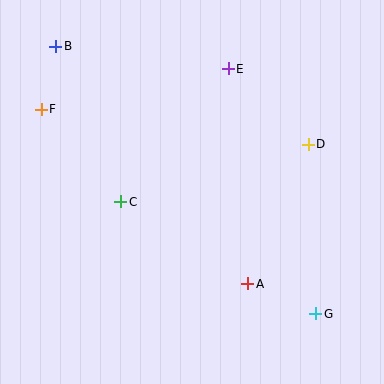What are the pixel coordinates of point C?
Point C is at (121, 202).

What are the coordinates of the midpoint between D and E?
The midpoint between D and E is at (268, 107).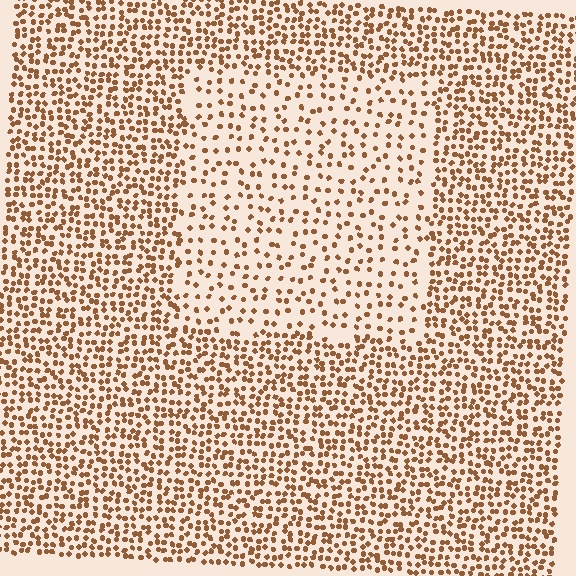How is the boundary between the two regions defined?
The boundary is defined by a change in element density (approximately 2.1x ratio). All elements are the same color, size, and shape.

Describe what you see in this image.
The image contains small brown elements arranged at two different densities. A rectangle-shaped region is visible where the elements are less densely packed than the surrounding area.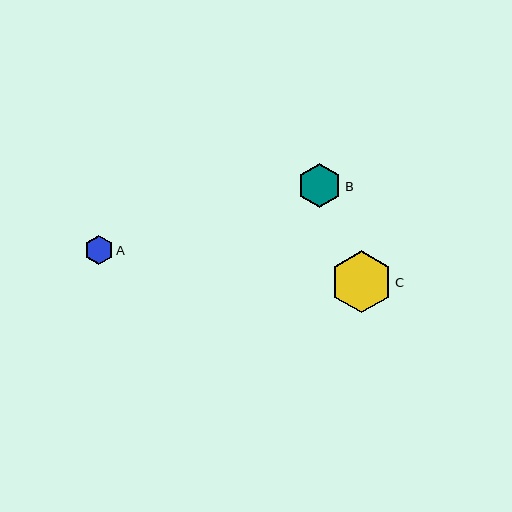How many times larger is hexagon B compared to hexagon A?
Hexagon B is approximately 1.5 times the size of hexagon A.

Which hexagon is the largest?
Hexagon C is the largest with a size of approximately 62 pixels.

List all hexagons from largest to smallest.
From largest to smallest: C, B, A.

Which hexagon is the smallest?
Hexagon A is the smallest with a size of approximately 29 pixels.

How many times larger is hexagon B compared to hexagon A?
Hexagon B is approximately 1.5 times the size of hexagon A.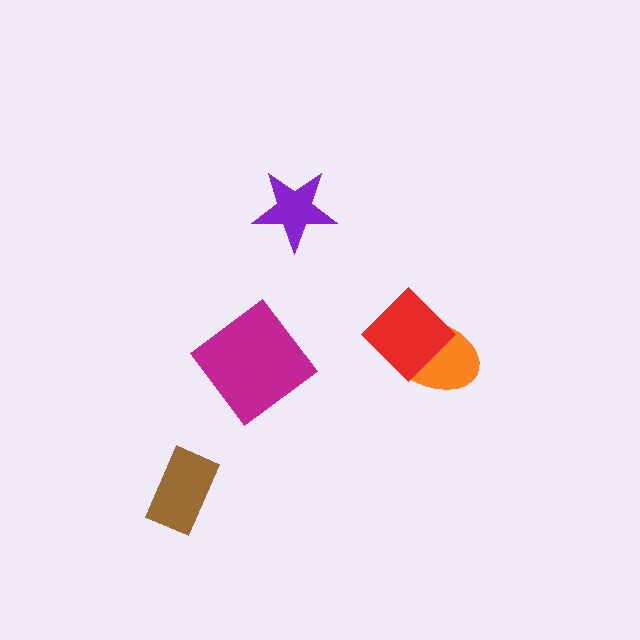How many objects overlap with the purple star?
0 objects overlap with the purple star.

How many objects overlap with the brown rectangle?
0 objects overlap with the brown rectangle.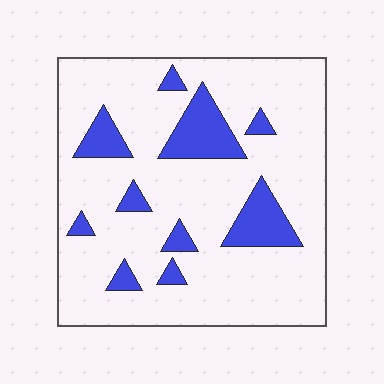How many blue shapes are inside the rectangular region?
10.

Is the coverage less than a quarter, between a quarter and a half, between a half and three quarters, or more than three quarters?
Less than a quarter.